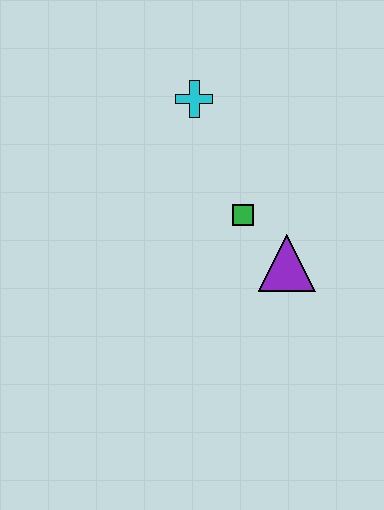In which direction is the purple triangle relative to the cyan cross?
The purple triangle is below the cyan cross.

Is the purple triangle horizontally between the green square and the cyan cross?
No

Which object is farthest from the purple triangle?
The cyan cross is farthest from the purple triangle.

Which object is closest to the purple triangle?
The green square is closest to the purple triangle.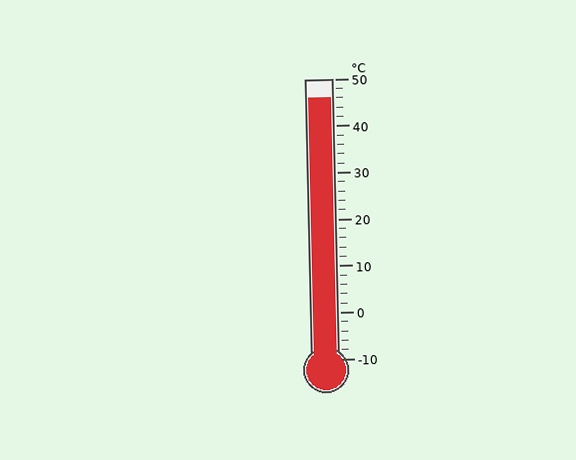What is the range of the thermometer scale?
The thermometer scale ranges from -10°C to 50°C.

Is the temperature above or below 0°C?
The temperature is above 0°C.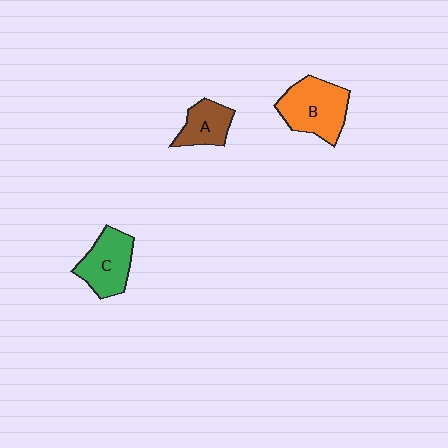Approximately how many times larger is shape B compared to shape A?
Approximately 1.7 times.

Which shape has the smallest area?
Shape A (brown).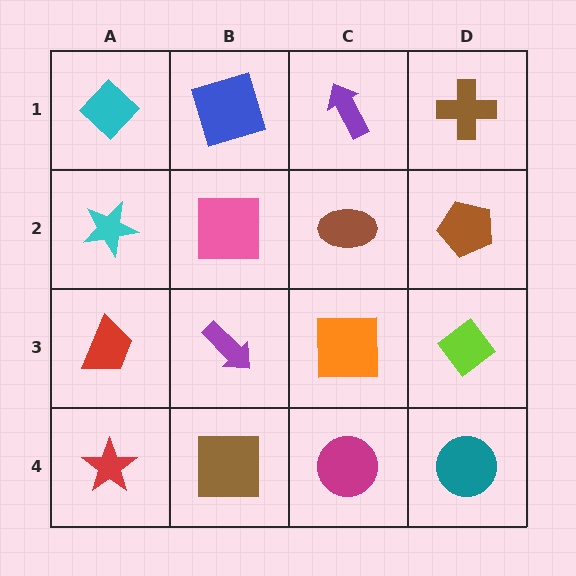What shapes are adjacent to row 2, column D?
A brown cross (row 1, column D), a lime diamond (row 3, column D), a brown ellipse (row 2, column C).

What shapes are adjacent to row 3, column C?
A brown ellipse (row 2, column C), a magenta circle (row 4, column C), a purple arrow (row 3, column B), a lime diamond (row 3, column D).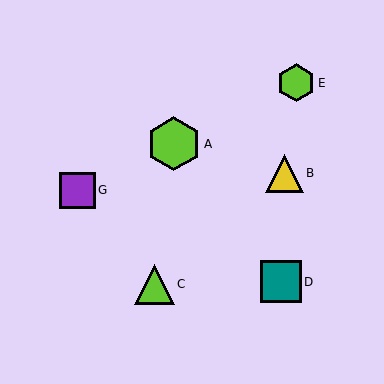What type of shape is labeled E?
Shape E is a lime hexagon.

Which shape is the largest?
The lime hexagon (labeled A) is the largest.